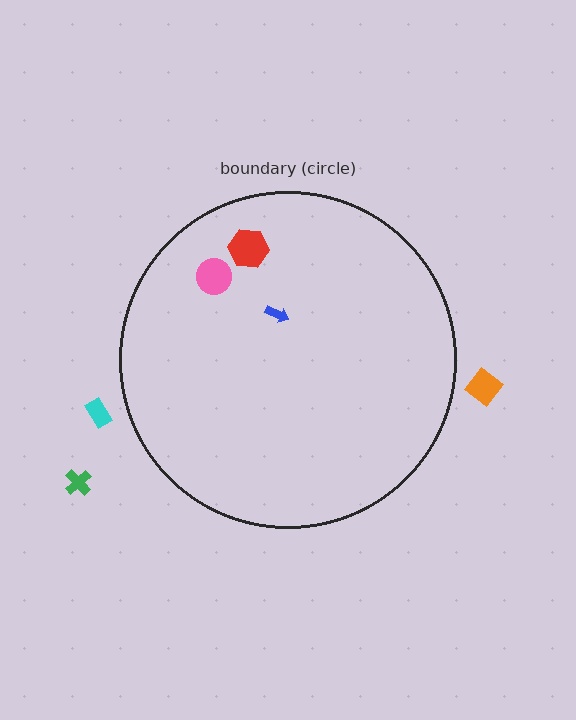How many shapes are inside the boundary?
3 inside, 3 outside.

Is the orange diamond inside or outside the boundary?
Outside.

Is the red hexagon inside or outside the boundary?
Inside.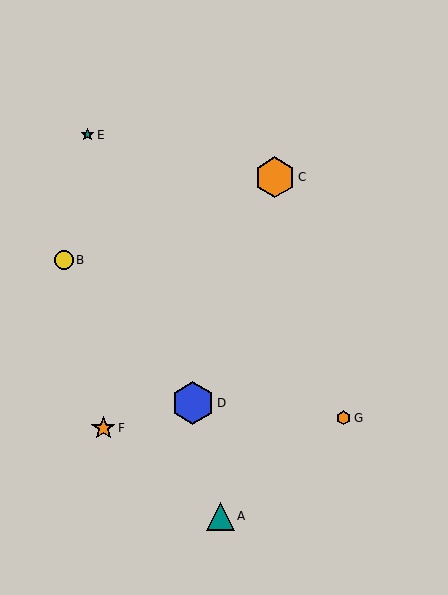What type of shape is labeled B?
Shape B is a yellow circle.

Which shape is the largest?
The blue hexagon (labeled D) is the largest.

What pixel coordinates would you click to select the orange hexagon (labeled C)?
Click at (275, 177) to select the orange hexagon C.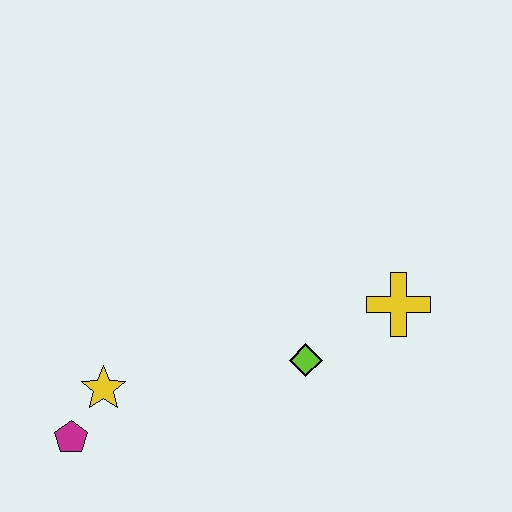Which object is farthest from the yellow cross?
The magenta pentagon is farthest from the yellow cross.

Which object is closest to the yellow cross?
The lime diamond is closest to the yellow cross.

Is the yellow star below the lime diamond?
Yes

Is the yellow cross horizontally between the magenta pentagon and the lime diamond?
No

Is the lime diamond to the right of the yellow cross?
No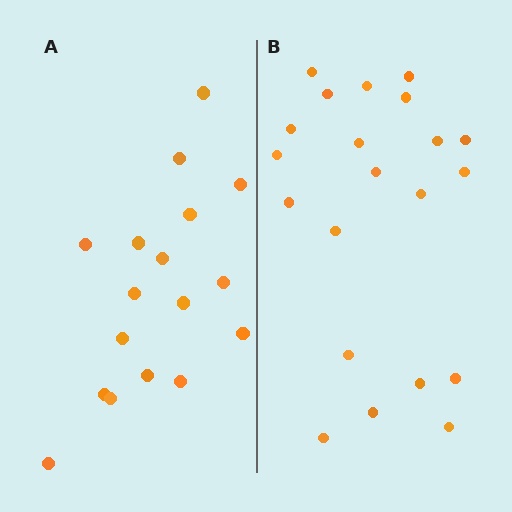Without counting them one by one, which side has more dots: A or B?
Region B (the right region) has more dots.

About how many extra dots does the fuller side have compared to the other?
Region B has about 4 more dots than region A.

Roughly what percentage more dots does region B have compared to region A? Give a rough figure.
About 25% more.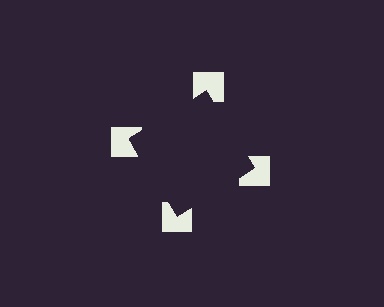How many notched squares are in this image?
There are 4 — one at each vertex of the illusory square.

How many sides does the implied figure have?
4 sides.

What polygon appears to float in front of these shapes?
An illusory square — its edges are inferred from the aligned wedge cuts in the notched squares, not physically drawn.